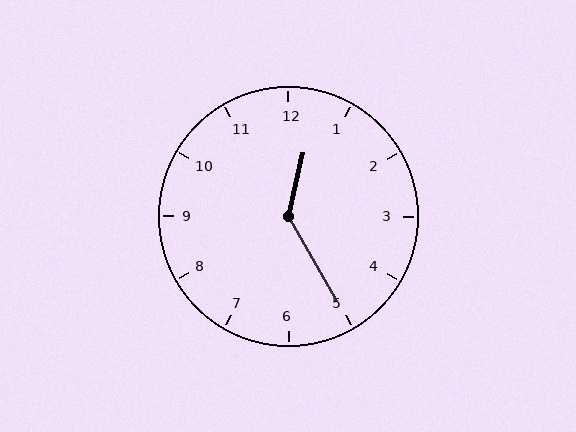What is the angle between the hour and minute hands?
Approximately 138 degrees.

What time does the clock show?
12:25.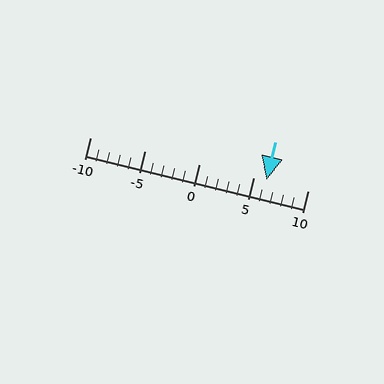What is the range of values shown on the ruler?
The ruler shows values from -10 to 10.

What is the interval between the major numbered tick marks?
The major tick marks are spaced 5 units apart.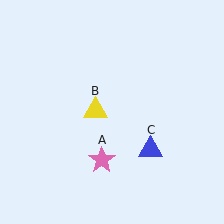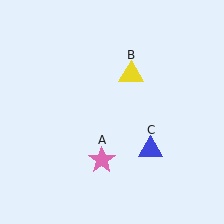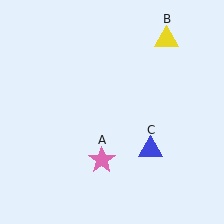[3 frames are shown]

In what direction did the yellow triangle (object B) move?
The yellow triangle (object B) moved up and to the right.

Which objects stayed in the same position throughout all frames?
Pink star (object A) and blue triangle (object C) remained stationary.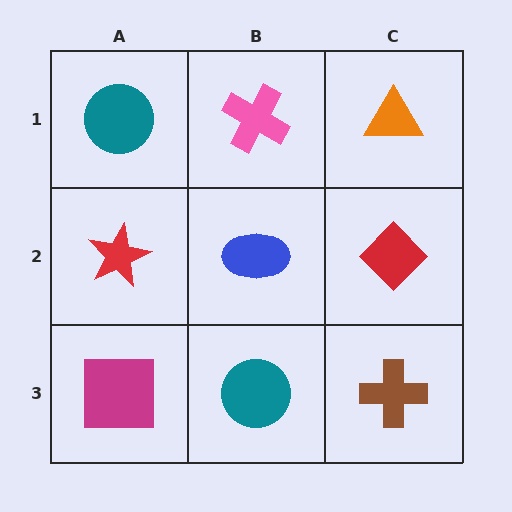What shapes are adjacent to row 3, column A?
A red star (row 2, column A), a teal circle (row 3, column B).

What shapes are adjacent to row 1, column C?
A red diamond (row 2, column C), a pink cross (row 1, column B).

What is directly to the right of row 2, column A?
A blue ellipse.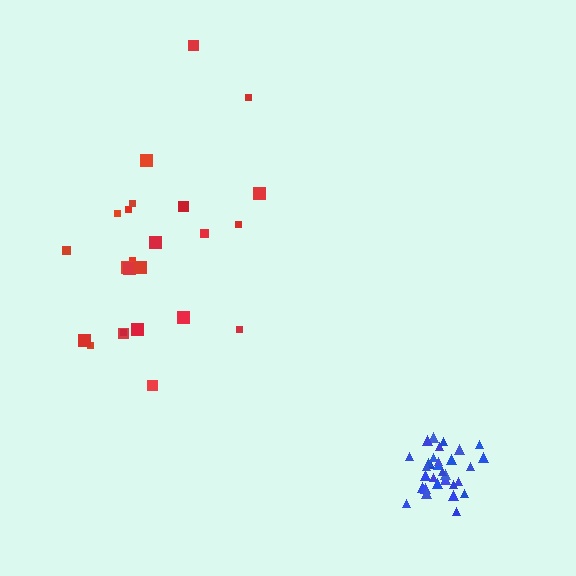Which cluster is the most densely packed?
Blue.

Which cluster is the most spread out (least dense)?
Red.